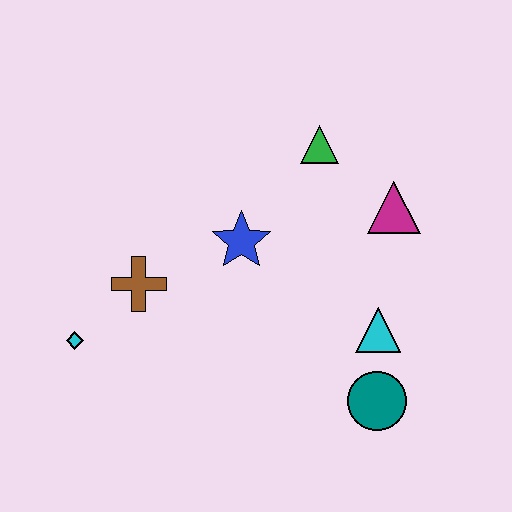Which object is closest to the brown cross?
The cyan diamond is closest to the brown cross.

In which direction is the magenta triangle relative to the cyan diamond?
The magenta triangle is to the right of the cyan diamond.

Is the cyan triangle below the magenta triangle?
Yes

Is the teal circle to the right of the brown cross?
Yes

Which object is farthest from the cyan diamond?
The magenta triangle is farthest from the cyan diamond.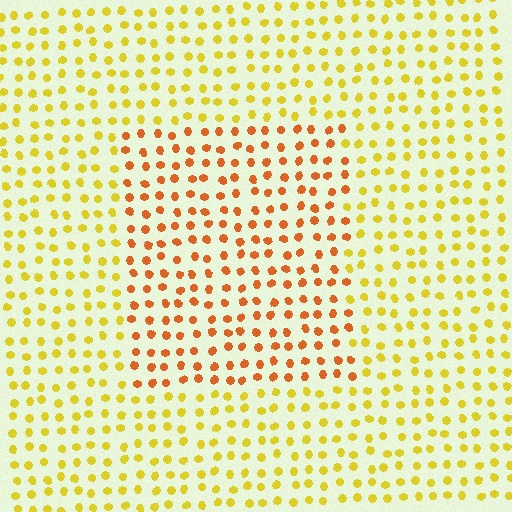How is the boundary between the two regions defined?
The boundary is defined purely by a slight shift in hue (about 36 degrees). Spacing, size, and orientation are identical on both sides.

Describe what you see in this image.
The image is filled with small yellow elements in a uniform arrangement. A rectangle-shaped region is visible where the elements are tinted to a slightly different hue, forming a subtle color boundary.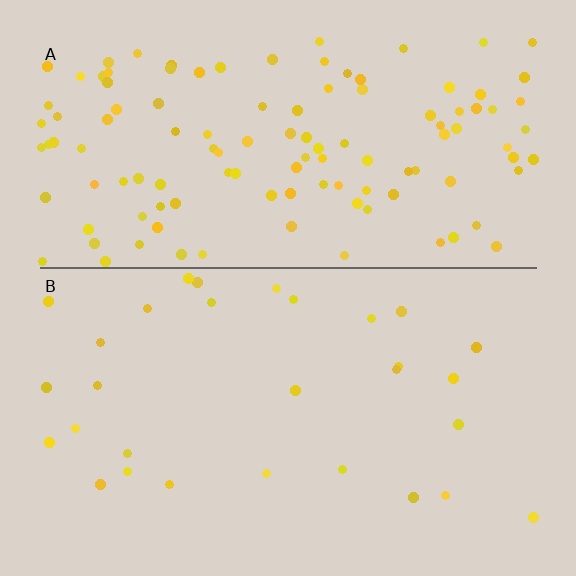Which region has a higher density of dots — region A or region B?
A (the top).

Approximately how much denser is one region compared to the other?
Approximately 4.0× — region A over region B.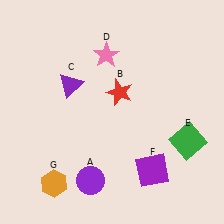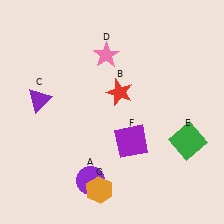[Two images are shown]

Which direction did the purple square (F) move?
The purple square (F) moved up.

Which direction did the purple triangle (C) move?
The purple triangle (C) moved left.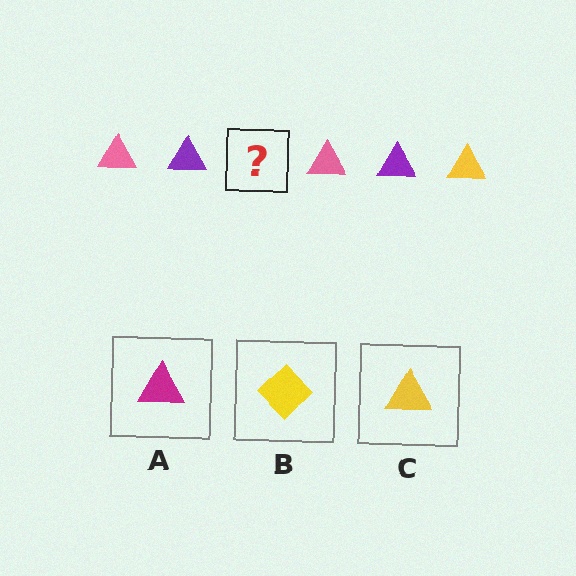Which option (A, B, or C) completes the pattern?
C.